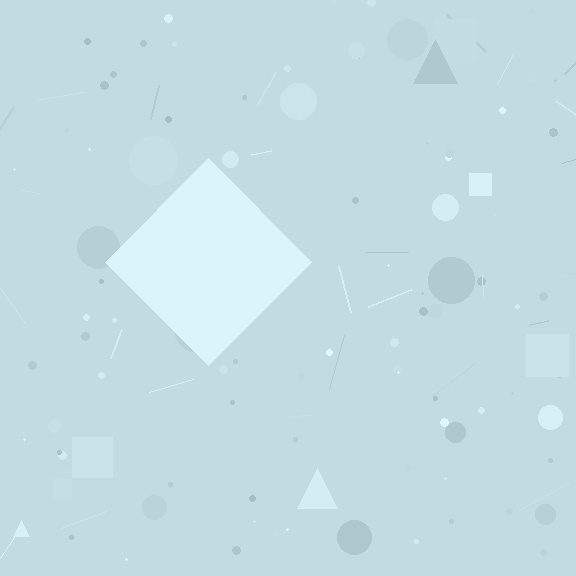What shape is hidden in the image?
A diamond is hidden in the image.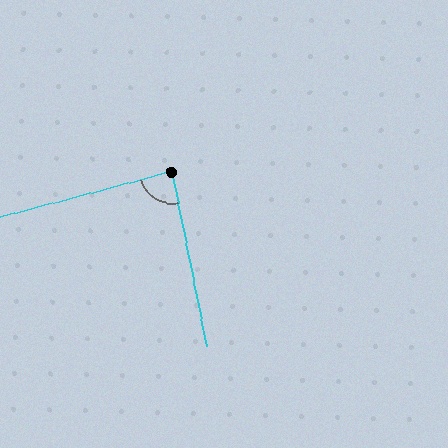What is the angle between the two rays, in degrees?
Approximately 86 degrees.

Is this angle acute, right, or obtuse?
It is approximately a right angle.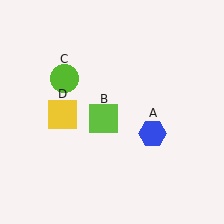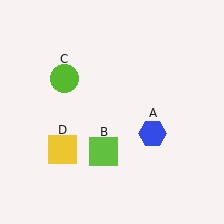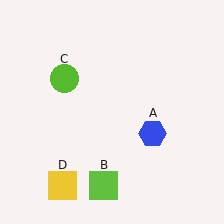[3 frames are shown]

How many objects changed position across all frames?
2 objects changed position: lime square (object B), yellow square (object D).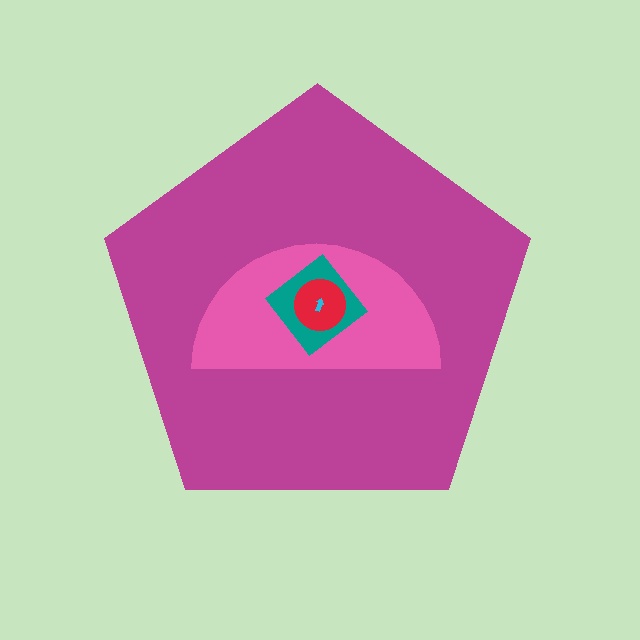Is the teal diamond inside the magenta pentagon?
Yes.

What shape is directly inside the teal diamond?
The red circle.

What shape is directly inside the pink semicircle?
The teal diamond.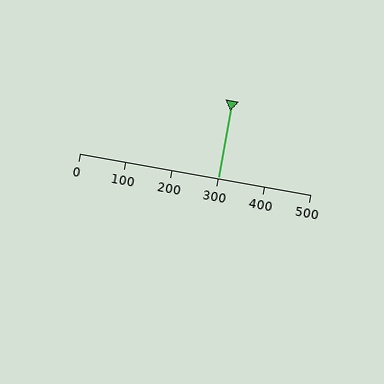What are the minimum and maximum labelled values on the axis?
The axis runs from 0 to 500.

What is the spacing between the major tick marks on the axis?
The major ticks are spaced 100 apart.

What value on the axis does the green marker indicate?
The marker indicates approximately 300.